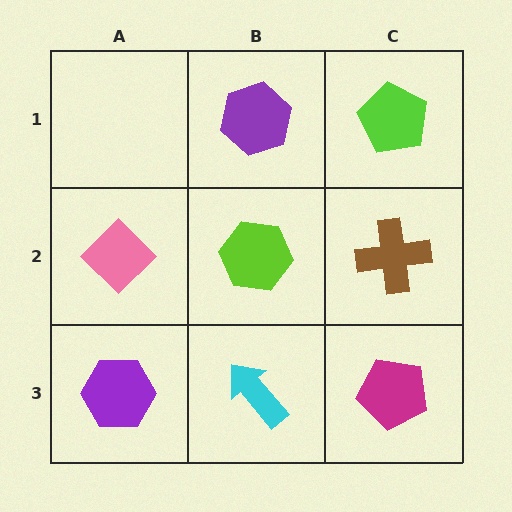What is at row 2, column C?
A brown cross.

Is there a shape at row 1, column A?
No, that cell is empty.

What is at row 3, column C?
A magenta pentagon.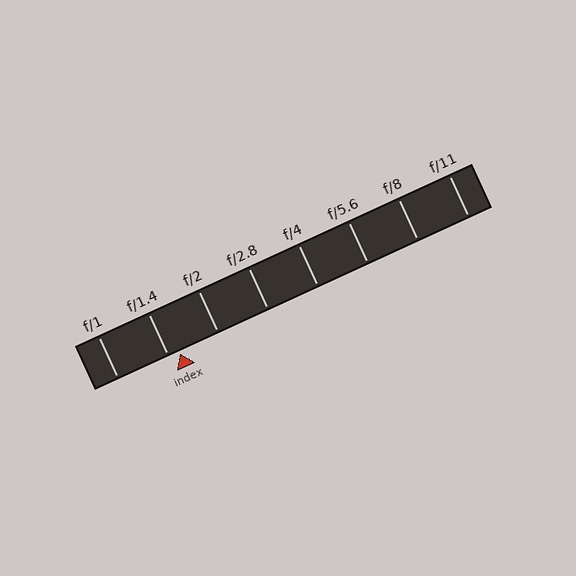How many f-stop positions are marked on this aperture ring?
There are 8 f-stop positions marked.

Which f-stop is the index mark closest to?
The index mark is closest to f/1.4.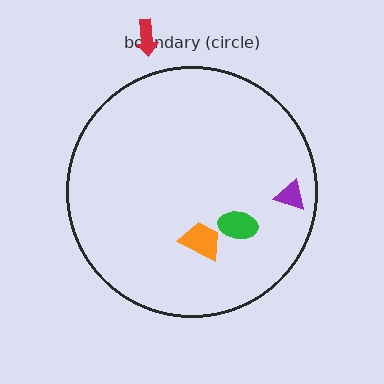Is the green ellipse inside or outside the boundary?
Inside.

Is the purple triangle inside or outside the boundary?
Inside.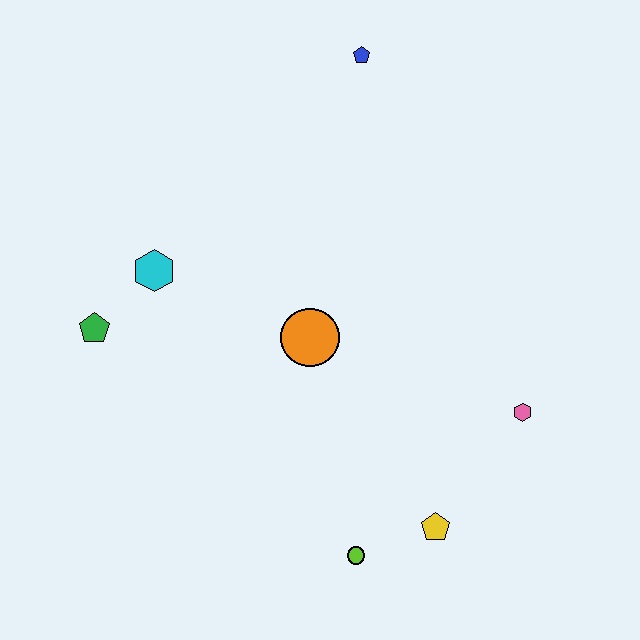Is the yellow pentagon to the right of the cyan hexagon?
Yes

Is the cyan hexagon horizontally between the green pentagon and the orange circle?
Yes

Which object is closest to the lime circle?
The yellow pentagon is closest to the lime circle.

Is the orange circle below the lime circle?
No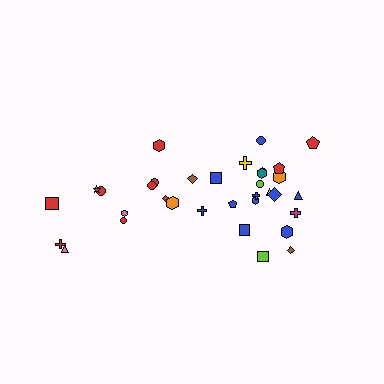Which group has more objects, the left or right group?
The right group.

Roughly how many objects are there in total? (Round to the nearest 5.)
Roughly 35 objects in total.